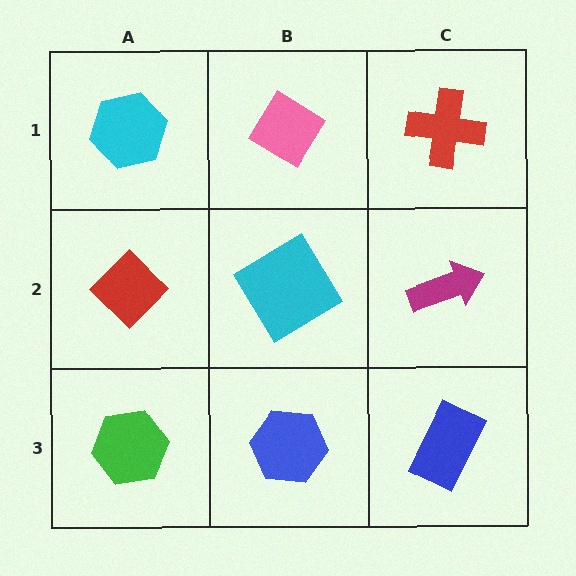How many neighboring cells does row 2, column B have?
4.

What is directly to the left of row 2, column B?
A red diamond.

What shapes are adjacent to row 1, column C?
A magenta arrow (row 2, column C), a pink diamond (row 1, column B).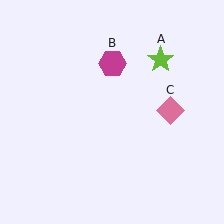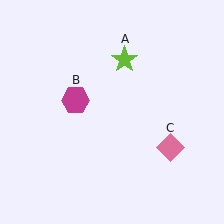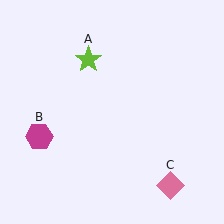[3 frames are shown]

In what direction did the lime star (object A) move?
The lime star (object A) moved left.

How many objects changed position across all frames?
3 objects changed position: lime star (object A), magenta hexagon (object B), pink diamond (object C).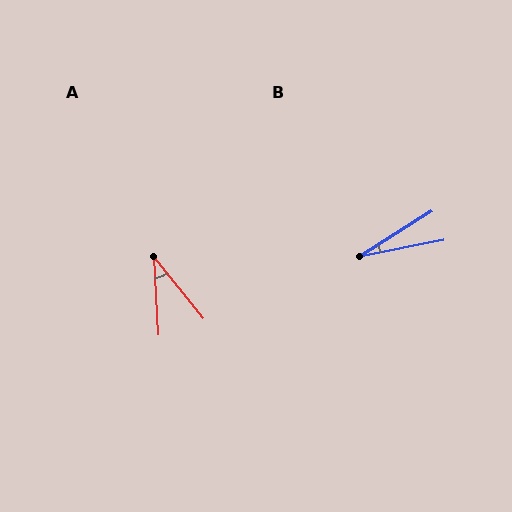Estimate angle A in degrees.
Approximately 35 degrees.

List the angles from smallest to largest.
B (22°), A (35°).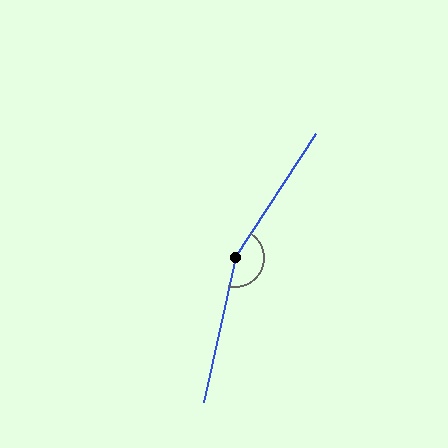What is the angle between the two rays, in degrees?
Approximately 159 degrees.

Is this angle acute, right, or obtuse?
It is obtuse.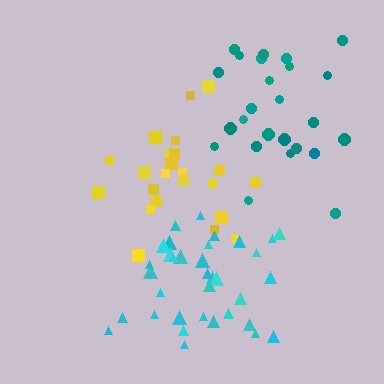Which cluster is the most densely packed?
Cyan.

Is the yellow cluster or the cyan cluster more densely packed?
Cyan.